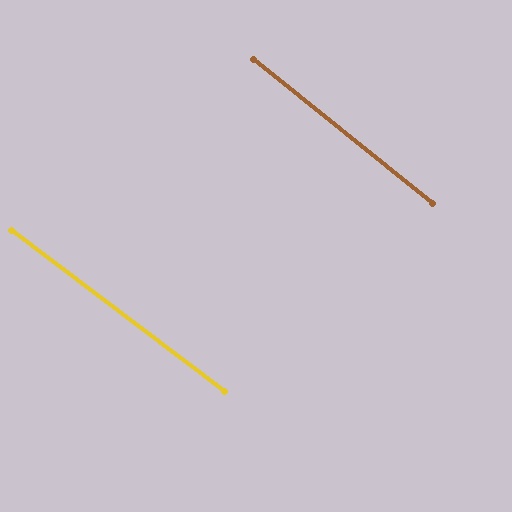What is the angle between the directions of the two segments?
Approximately 2 degrees.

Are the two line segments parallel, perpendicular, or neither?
Parallel — their directions differ by only 1.7°.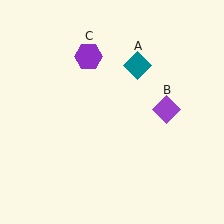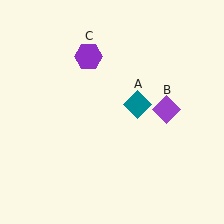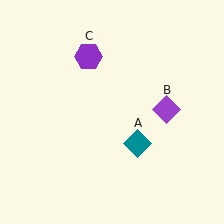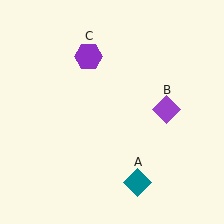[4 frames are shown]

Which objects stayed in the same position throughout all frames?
Purple diamond (object B) and purple hexagon (object C) remained stationary.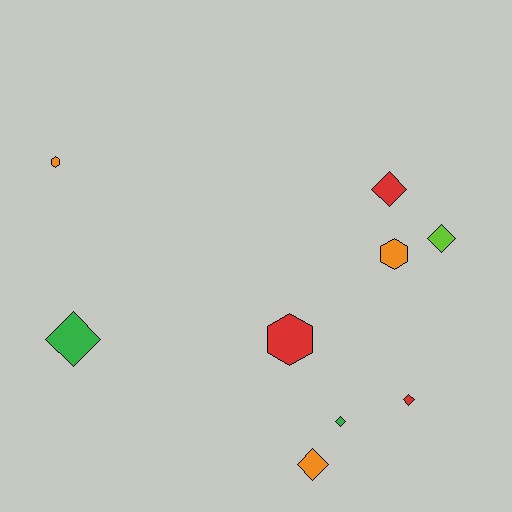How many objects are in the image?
There are 9 objects.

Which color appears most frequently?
Orange, with 3 objects.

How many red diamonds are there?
There are 2 red diamonds.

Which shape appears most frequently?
Diamond, with 6 objects.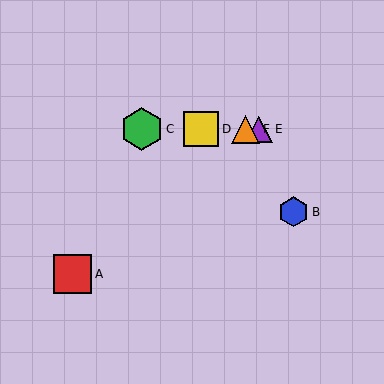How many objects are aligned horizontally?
4 objects (C, D, E, F) are aligned horizontally.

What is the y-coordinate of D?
Object D is at y≈129.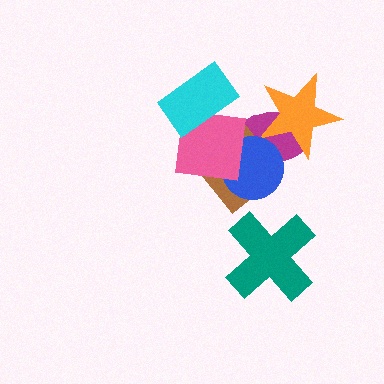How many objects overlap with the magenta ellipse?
3 objects overlap with the magenta ellipse.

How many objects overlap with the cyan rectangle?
1 object overlaps with the cyan rectangle.